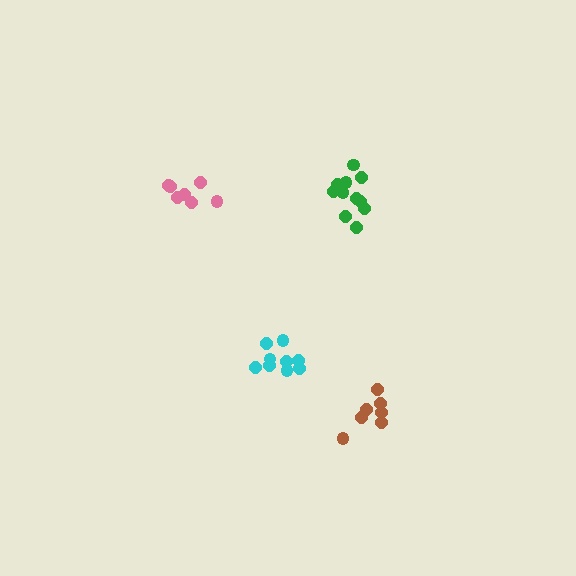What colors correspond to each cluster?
The clusters are colored: pink, cyan, green, brown.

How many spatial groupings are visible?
There are 4 spatial groupings.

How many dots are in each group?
Group 1: 7 dots, Group 2: 9 dots, Group 3: 12 dots, Group 4: 7 dots (35 total).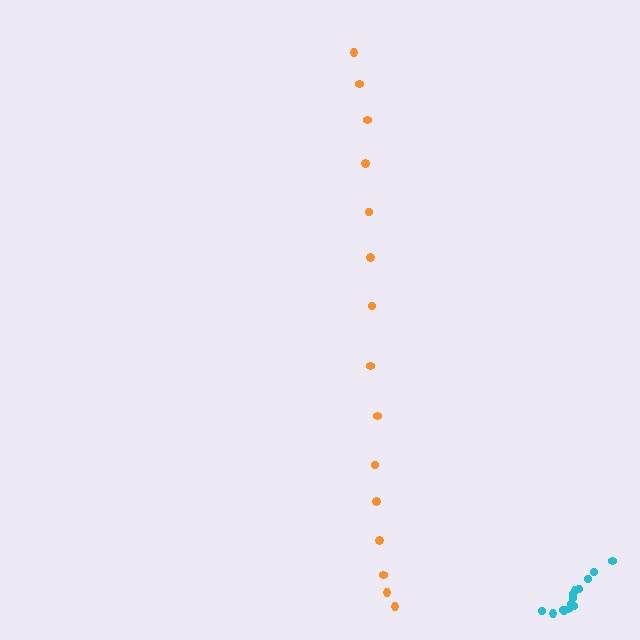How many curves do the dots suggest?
There are 2 distinct paths.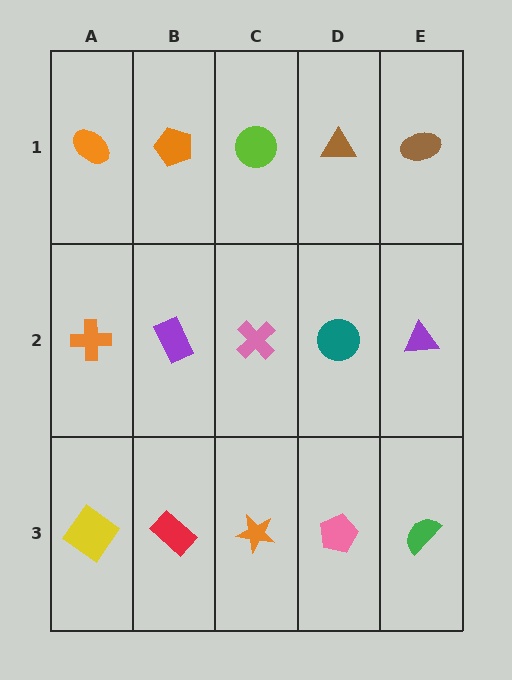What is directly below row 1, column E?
A purple triangle.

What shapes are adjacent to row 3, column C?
A pink cross (row 2, column C), a red rectangle (row 3, column B), a pink pentagon (row 3, column D).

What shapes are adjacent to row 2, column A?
An orange ellipse (row 1, column A), a yellow diamond (row 3, column A), a purple rectangle (row 2, column B).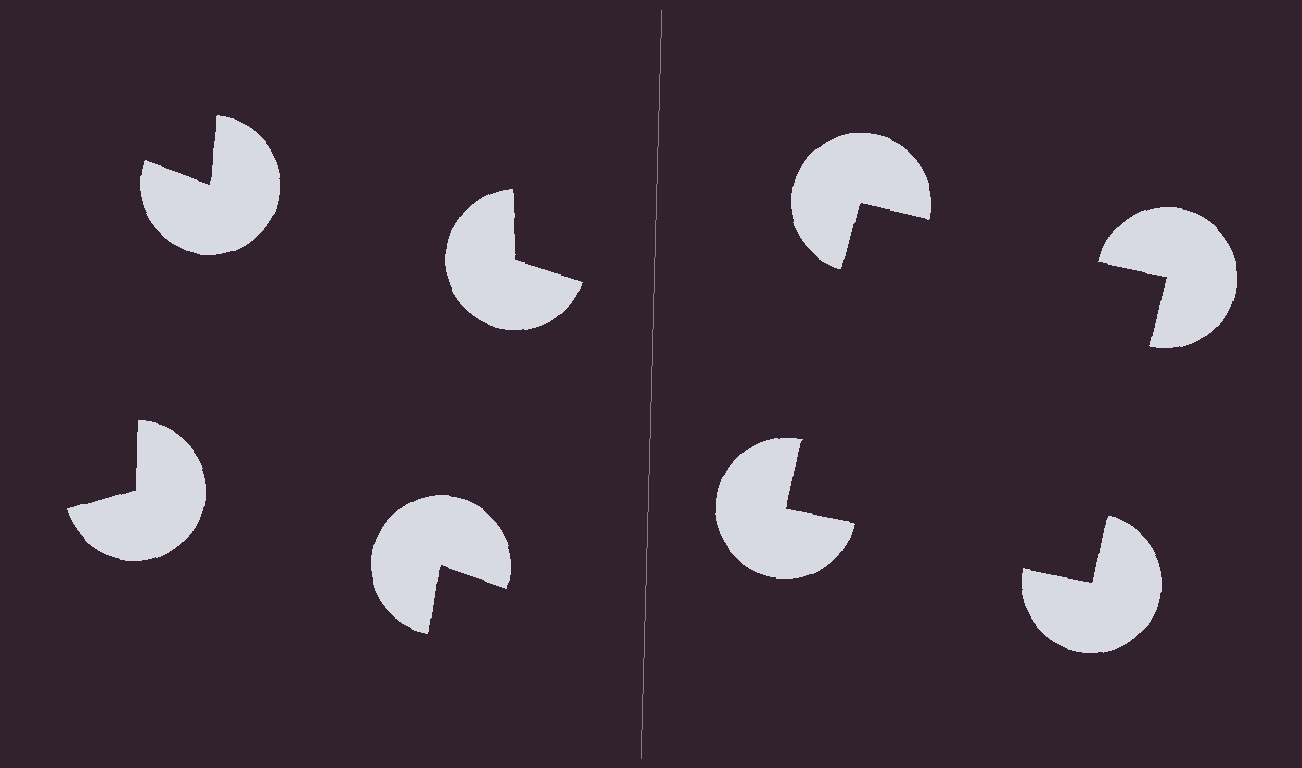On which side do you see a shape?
An illusory square appears on the right side. On the left side the wedge cuts are rotated, so no coherent shape forms.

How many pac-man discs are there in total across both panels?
8 — 4 on each side.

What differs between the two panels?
The pac-man discs are positioned identically on both sides; only the wedge orientations differ. On the right they align to a square; on the left they are misaligned.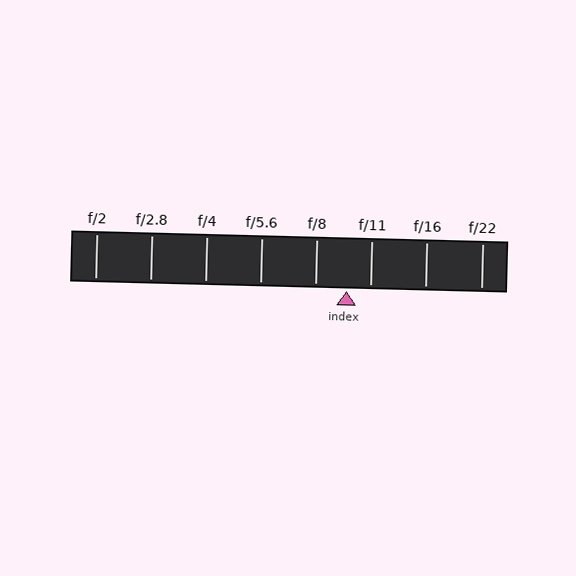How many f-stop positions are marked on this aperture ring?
There are 8 f-stop positions marked.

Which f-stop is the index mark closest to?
The index mark is closest to f/11.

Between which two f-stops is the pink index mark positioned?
The index mark is between f/8 and f/11.